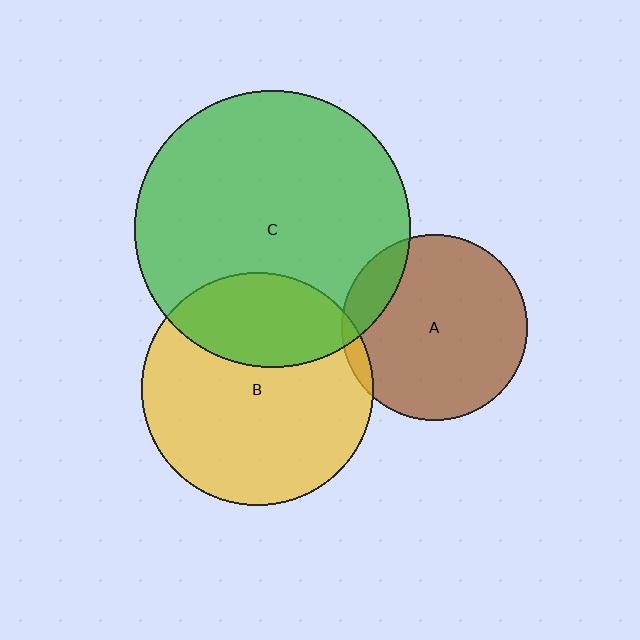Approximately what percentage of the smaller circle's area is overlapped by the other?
Approximately 15%.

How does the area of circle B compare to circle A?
Approximately 1.6 times.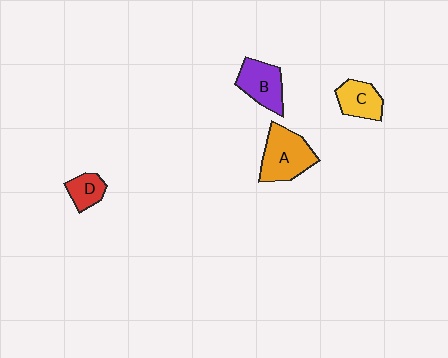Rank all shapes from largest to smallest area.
From largest to smallest: A (orange), B (purple), C (yellow), D (red).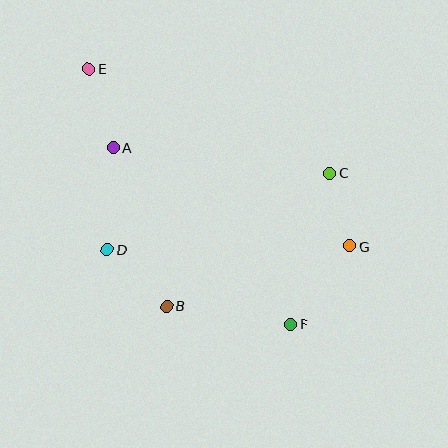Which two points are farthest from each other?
Points E and F are farthest from each other.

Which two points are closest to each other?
Points C and G are closest to each other.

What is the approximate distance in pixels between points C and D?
The distance between C and D is approximately 235 pixels.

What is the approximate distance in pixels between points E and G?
The distance between E and G is approximately 315 pixels.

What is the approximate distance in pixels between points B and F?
The distance between B and F is approximately 125 pixels.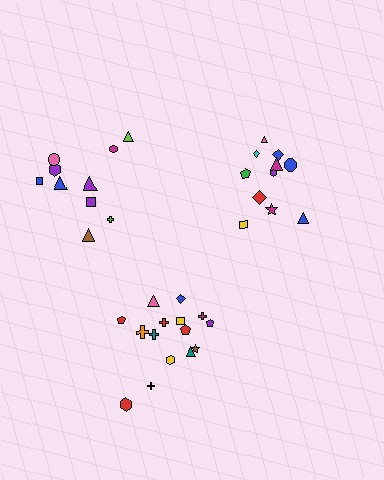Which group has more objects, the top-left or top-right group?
The top-right group.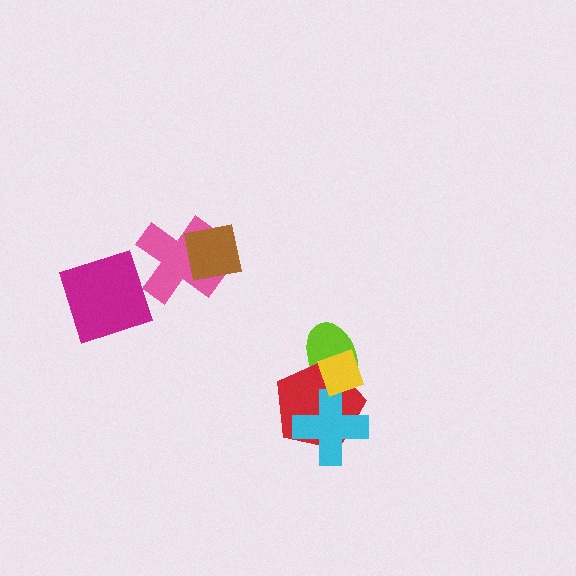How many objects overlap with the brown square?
1 object overlaps with the brown square.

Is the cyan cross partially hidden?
Yes, it is partially covered by another shape.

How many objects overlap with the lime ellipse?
2 objects overlap with the lime ellipse.